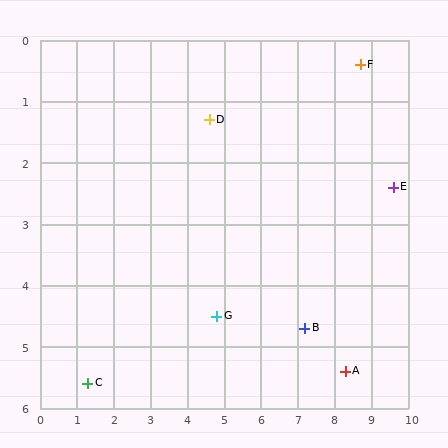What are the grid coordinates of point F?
Point F is at approximately (8.7, 0.4).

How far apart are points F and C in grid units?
Points F and C are about 9.0 grid units apart.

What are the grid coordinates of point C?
Point C is at approximately (1.3, 5.6).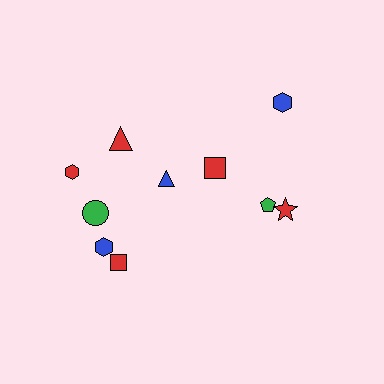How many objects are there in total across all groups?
There are 10 objects.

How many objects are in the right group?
There are 4 objects.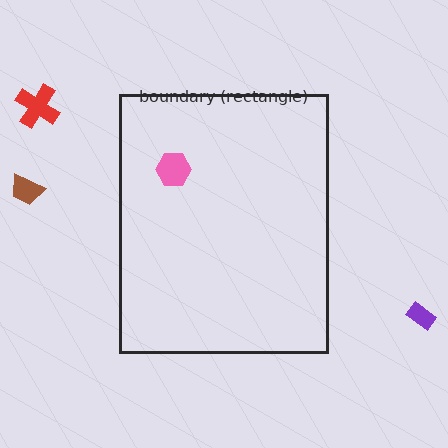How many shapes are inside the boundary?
1 inside, 3 outside.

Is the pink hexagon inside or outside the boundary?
Inside.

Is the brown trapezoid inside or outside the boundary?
Outside.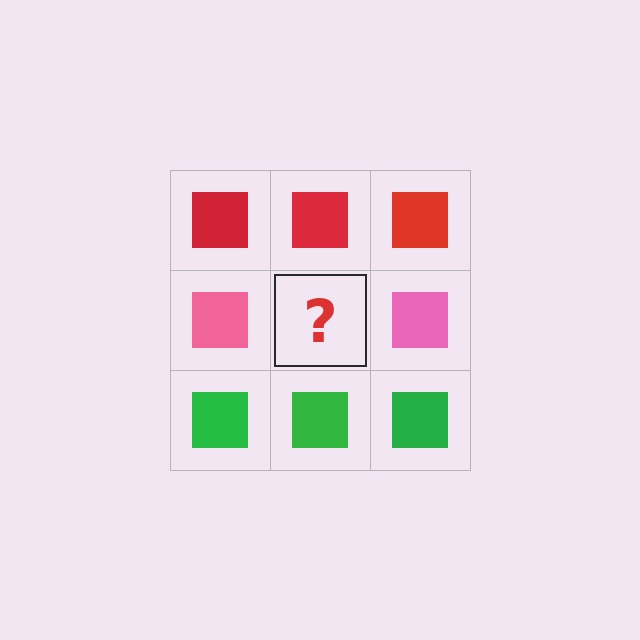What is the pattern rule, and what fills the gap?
The rule is that each row has a consistent color. The gap should be filled with a pink square.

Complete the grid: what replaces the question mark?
The question mark should be replaced with a pink square.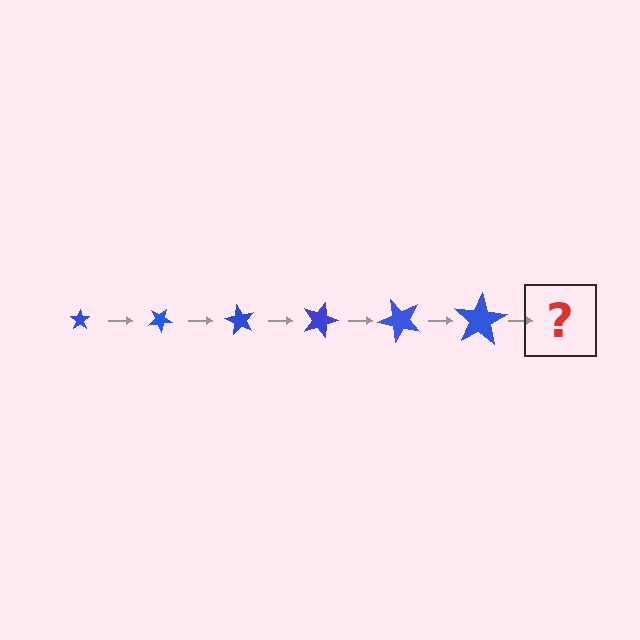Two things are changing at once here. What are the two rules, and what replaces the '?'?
The two rules are that the star grows larger each step and it rotates 30 degrees each step. The '?' should be a star, larger than the previous one and rotated 180 degrees from the start.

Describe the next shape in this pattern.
It should be a star, larger than the previous one and rotated 180 degrees from the start.